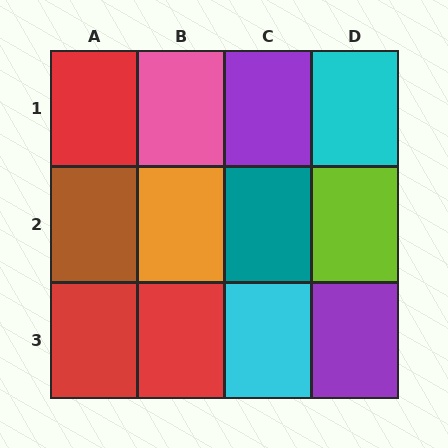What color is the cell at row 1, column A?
Red.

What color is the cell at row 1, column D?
Cyan.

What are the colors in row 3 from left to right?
Red, red, cyan, purple.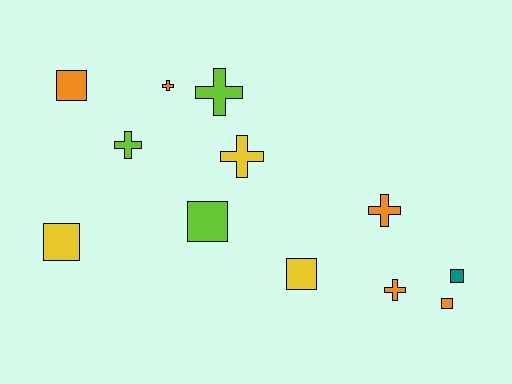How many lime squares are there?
There is 1 lime square.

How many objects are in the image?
There are 12 objects.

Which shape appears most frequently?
Cross, with 6 objects.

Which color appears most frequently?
Orange, with 5 objects.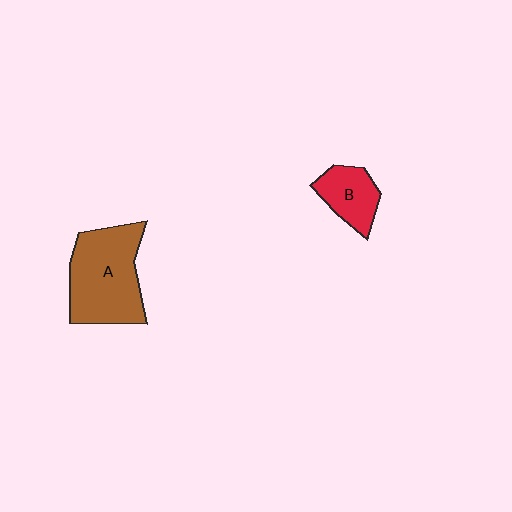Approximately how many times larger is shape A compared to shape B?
Approximately 2.2 times.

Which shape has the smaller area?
Shape B (red).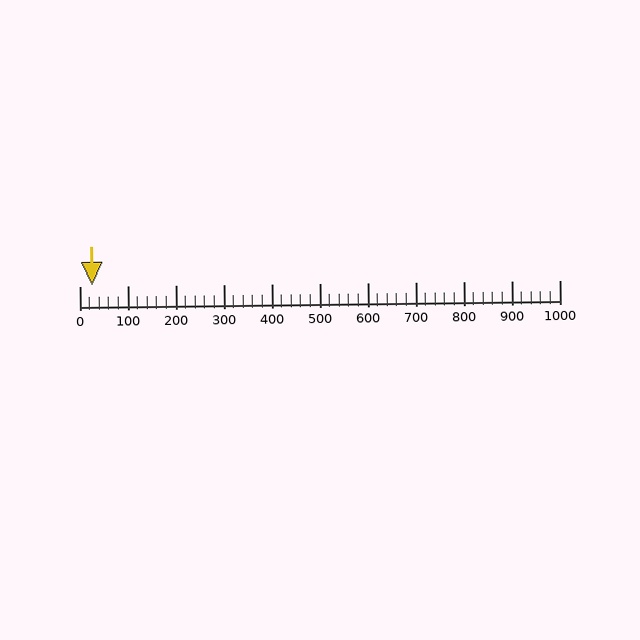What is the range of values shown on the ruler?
The ruler shows values from 0 to 1000.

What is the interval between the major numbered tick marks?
The major tick marks are spaced 100 units apart.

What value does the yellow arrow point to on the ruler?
The yellow arrow points to approximately 25.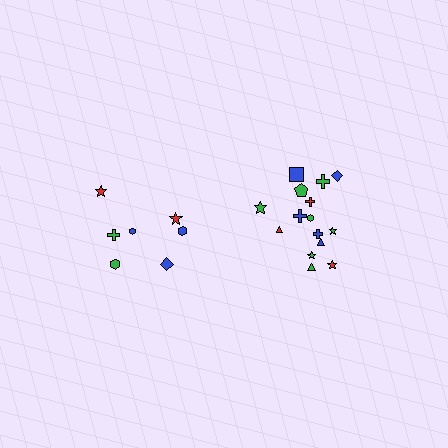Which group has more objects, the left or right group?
The right group.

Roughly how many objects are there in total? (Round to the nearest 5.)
Roughly 20 objects in total.